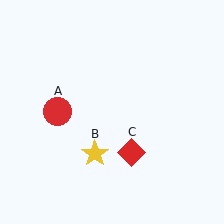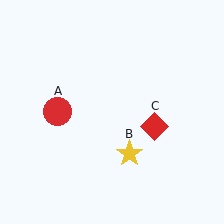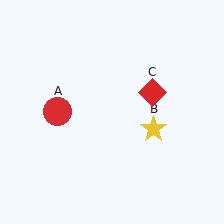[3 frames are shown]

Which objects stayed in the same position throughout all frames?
Red circle (object A) remained stationary.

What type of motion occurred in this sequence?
The yellow star (object B), red diamond (object C) rotated counterclockwise around the center of the scene.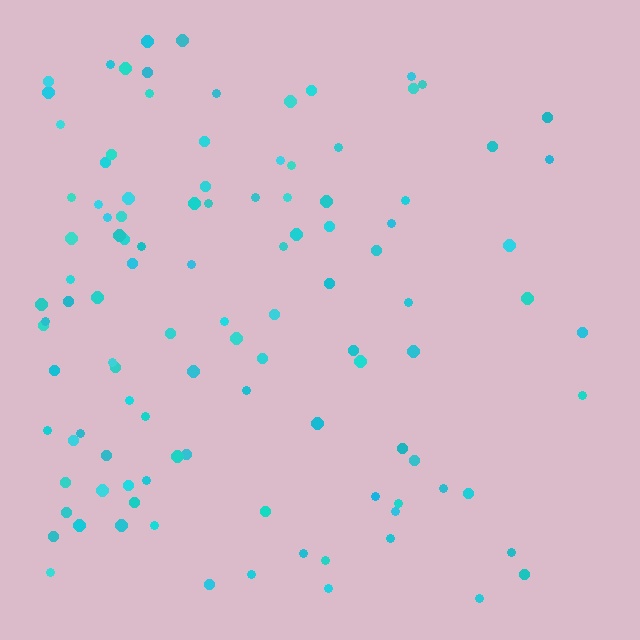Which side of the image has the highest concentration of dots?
The left.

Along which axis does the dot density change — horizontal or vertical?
Horizontal.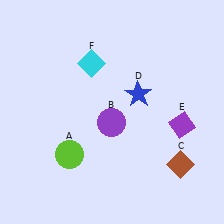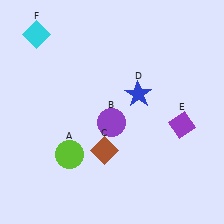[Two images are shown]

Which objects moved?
The objects that moved are: the brown diamond (C), the cyan diamond (F).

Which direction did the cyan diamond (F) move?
The cyan diamond (F) moved left.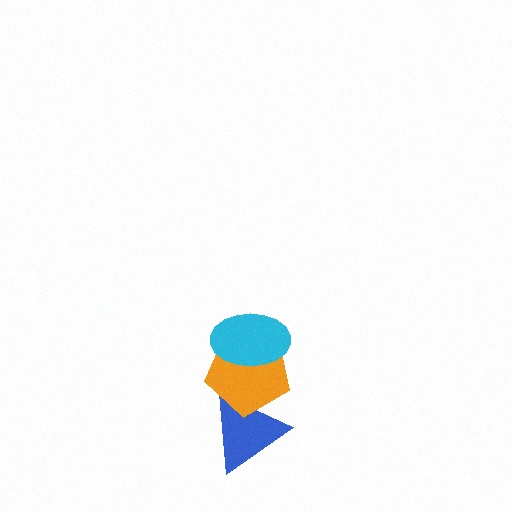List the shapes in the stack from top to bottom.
From top to bottom: the cyan ellipse, the orange pentagon, the blue triangle.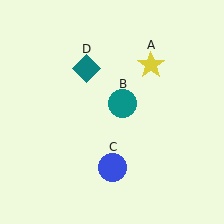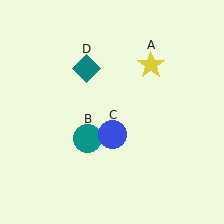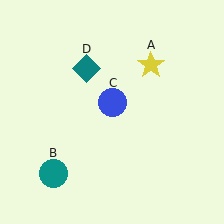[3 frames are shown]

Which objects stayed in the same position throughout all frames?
Yellow star (object A) and teal diamond (object D) remained stationary.